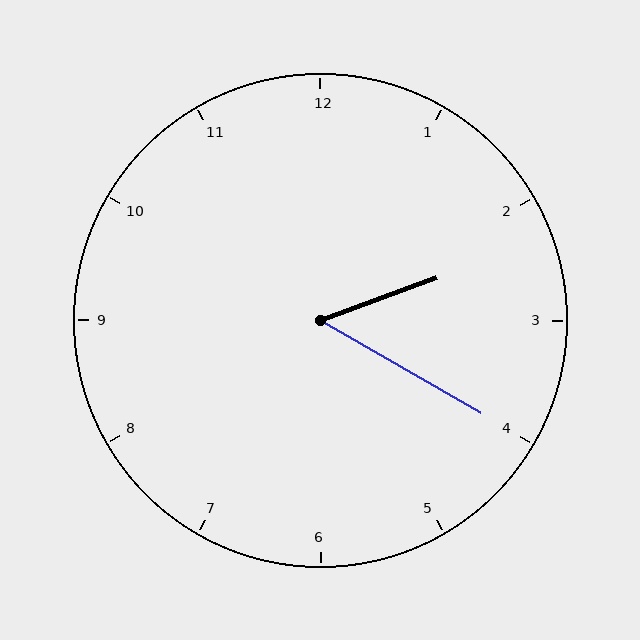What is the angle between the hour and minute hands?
Approximately 50 degrees.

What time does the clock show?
2:20.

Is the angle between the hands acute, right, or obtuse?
It is acute.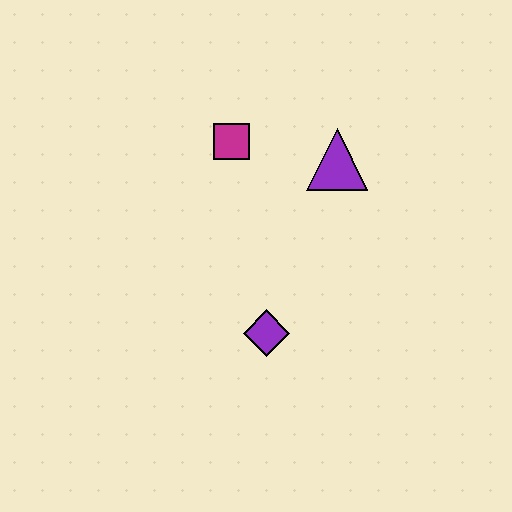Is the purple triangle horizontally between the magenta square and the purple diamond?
No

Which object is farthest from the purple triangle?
The purple diamond is farthest from the purple triangle.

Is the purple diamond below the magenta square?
Yes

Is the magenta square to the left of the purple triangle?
Yes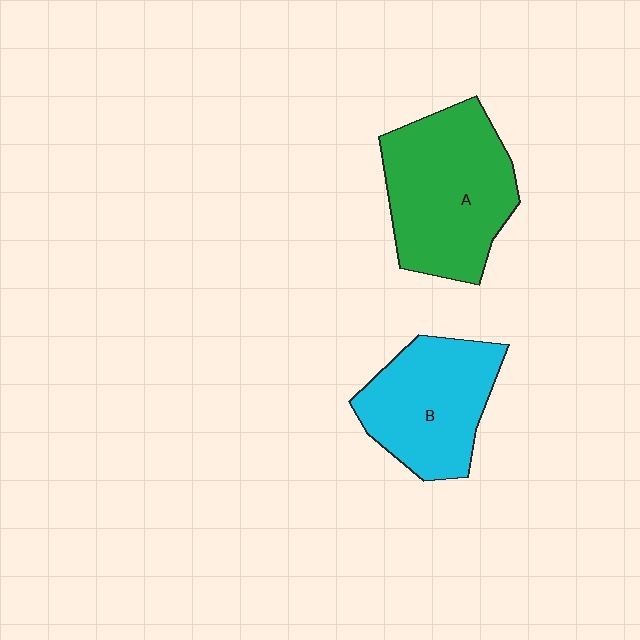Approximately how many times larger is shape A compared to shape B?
Approximately 1.3 times.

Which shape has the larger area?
Shape A (green).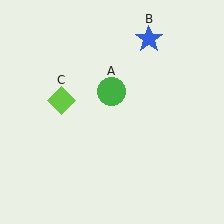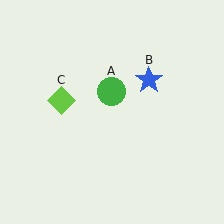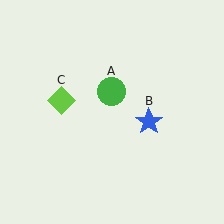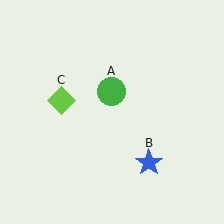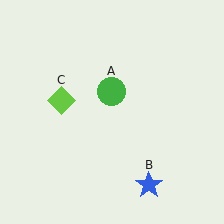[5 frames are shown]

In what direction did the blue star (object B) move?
The blue star (object B) moved down.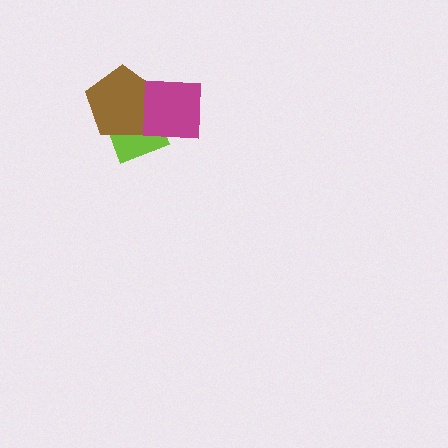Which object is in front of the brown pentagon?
The magenta square is in front of the brown pentagon.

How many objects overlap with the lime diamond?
2 objects overlap with the lime diamond.